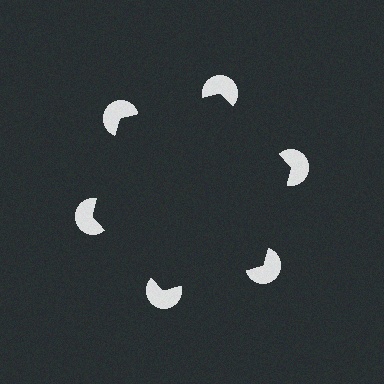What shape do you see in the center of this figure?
An illusory hexagon — its edges are inferred from the aligned wedge cuts in the pac-man discs, not physically drawn.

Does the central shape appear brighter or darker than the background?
It typically appears slightly darker than the background, even though no actual brightness change is drawn.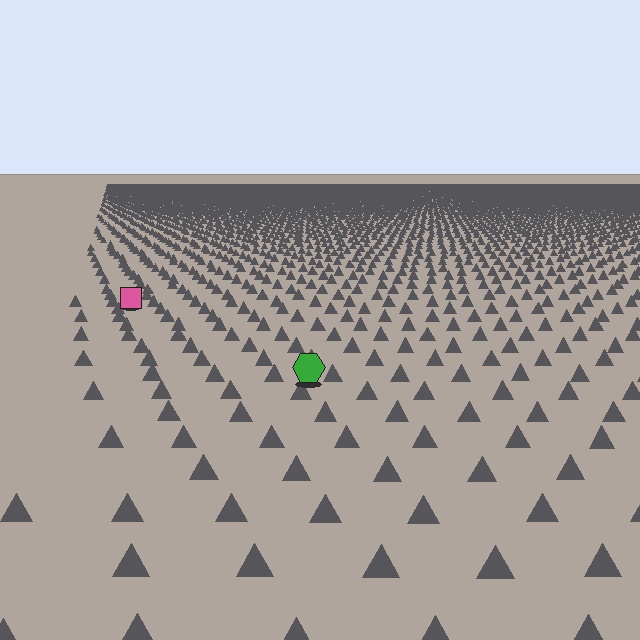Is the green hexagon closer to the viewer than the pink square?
Yes. The green hexagon is closer — you can tell from the texture gradient: the ground texture is coarser near it.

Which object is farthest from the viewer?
The pink square is farthest from the viewer. It appears smaller and the ground texture around it is denser.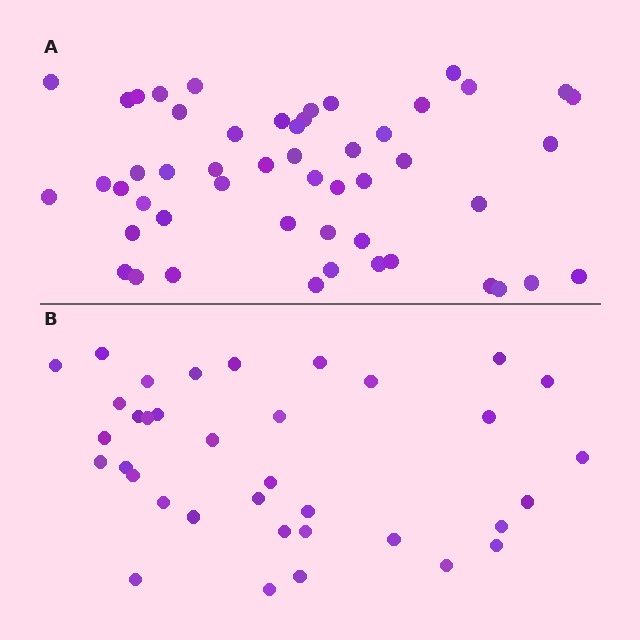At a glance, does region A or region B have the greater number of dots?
Region A (the top region) has more dots.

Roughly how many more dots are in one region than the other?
Region A has approximately 15 more dots than region B.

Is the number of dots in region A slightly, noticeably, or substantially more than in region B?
Region A has noticeably more, but not dramatically so. The ratio is roughly 1.4 to 1.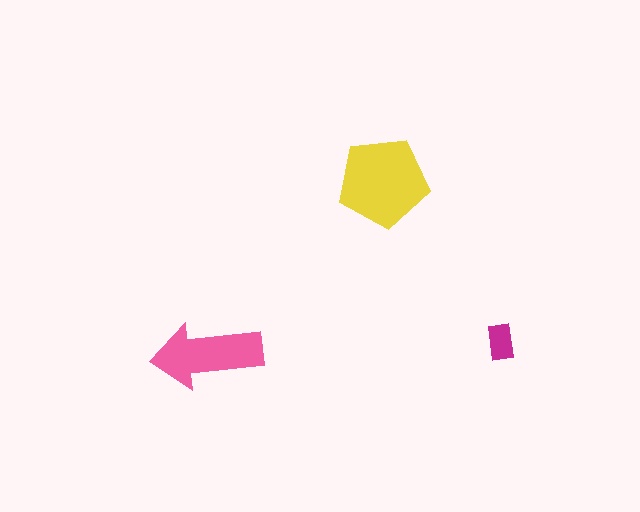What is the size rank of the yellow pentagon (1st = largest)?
1st.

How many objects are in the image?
There are 3 objects in the image.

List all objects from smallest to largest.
The magenta rectangle, the pink arrow, the yellow pentagon.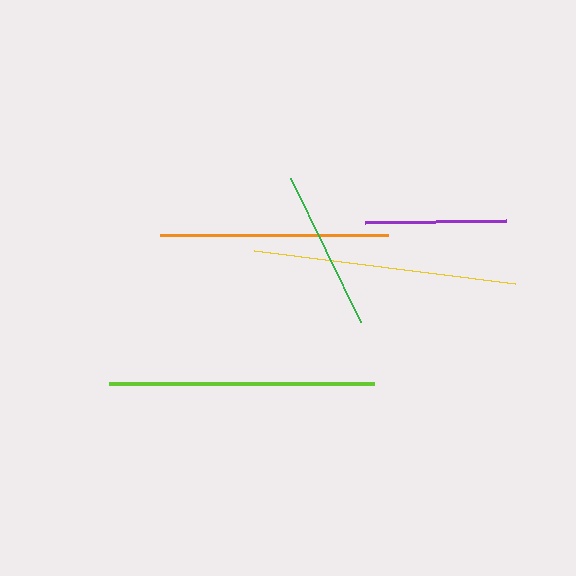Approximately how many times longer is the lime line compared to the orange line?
The lime line is approximately 1.2 times the length of the orange line.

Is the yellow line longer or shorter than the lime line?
The lime line is longer than the yellow line.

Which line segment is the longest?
The lime line is the longest at approximately 264 pixels.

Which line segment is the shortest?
The purple line is the shortest at approximately 141 pixels.